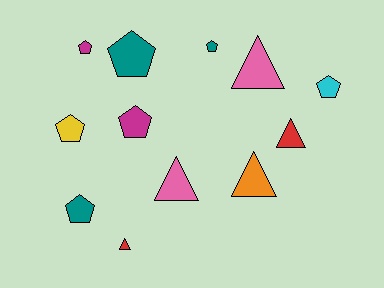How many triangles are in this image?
There are 5 triangles.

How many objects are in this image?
There are 12 objects.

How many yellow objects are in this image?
There is 1 yellow object.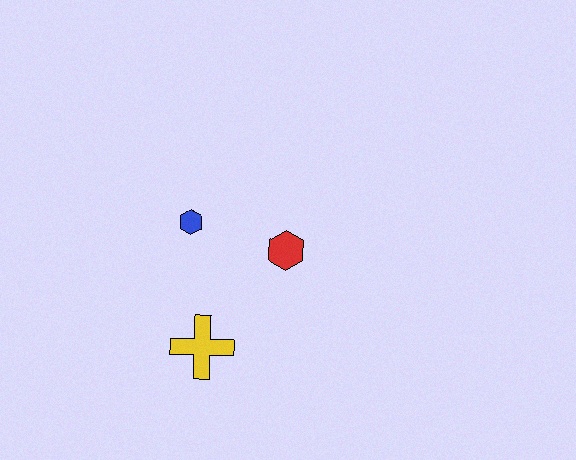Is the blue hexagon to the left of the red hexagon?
Yes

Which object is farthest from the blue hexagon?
The yellow cross is farthest from the blue hexagon.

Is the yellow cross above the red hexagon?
No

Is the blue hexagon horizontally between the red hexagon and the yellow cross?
No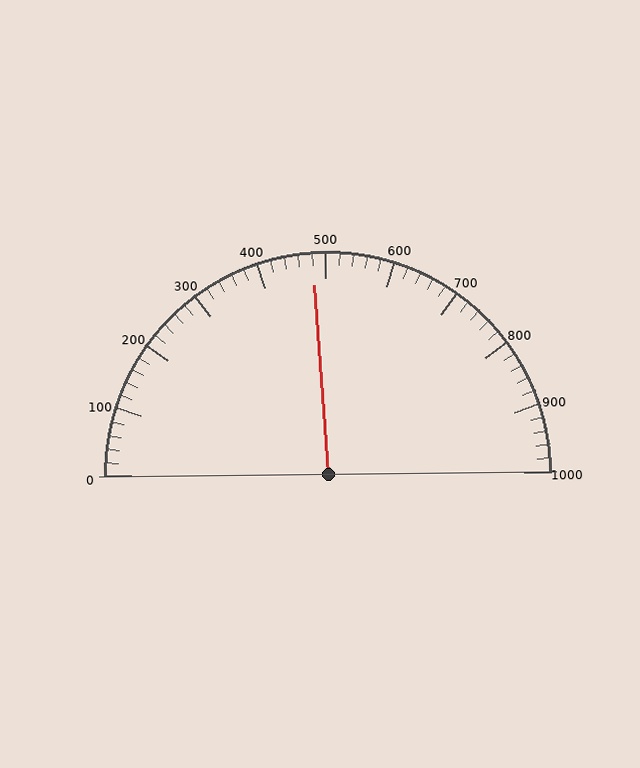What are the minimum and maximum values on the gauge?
The gauge ranges from 0 to 1000.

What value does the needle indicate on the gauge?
The needle indicates approximately 480.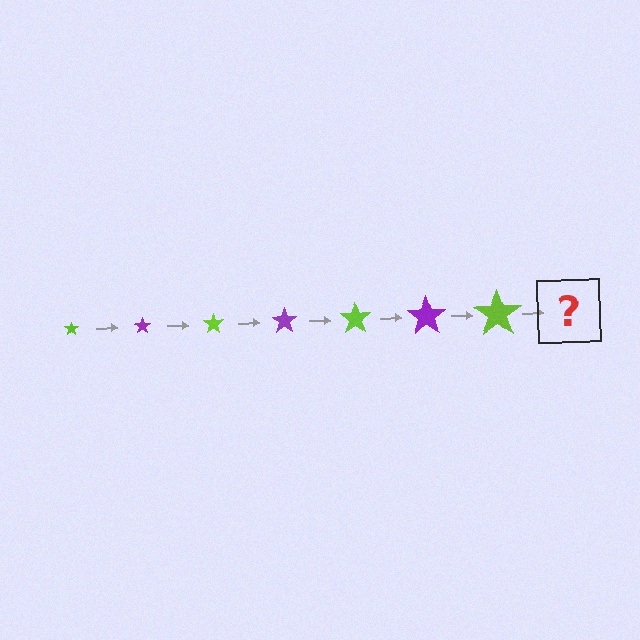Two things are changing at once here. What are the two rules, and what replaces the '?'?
The two rules are that the star grows larger each step and the color cycles through lime and purple. The '?' should be a purple star, larger than the previous one.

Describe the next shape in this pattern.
It should be a purple star, larger than the previous one.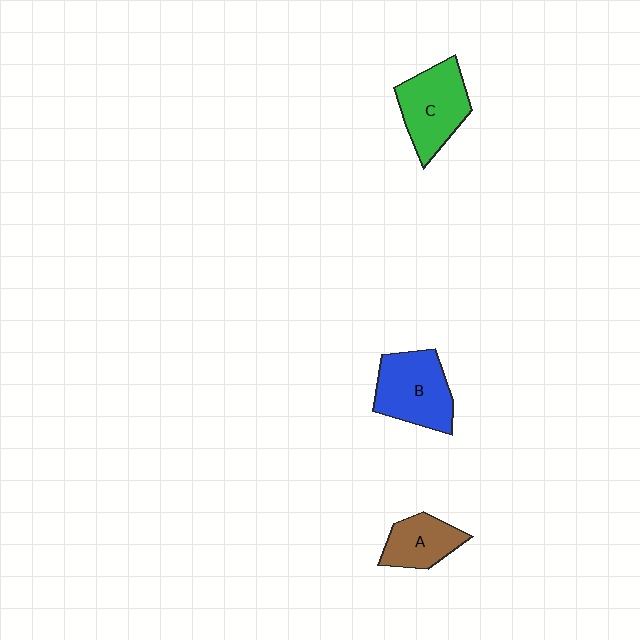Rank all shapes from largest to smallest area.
From largest to smallest: B (blue), C (green), A (brown).